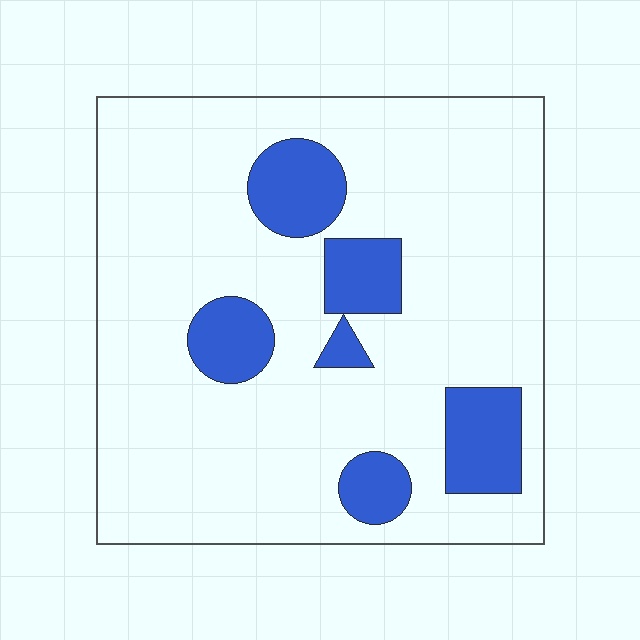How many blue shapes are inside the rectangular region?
6.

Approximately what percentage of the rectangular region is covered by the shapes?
Approximately 15%.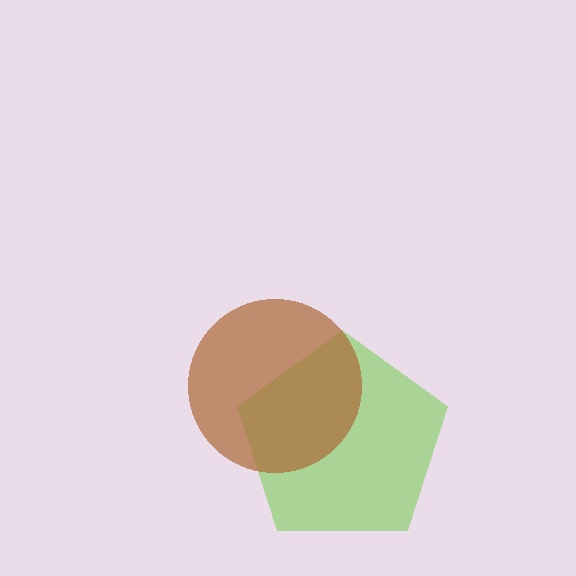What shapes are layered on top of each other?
The layered shapes are: a lime pentagon, a brown circle.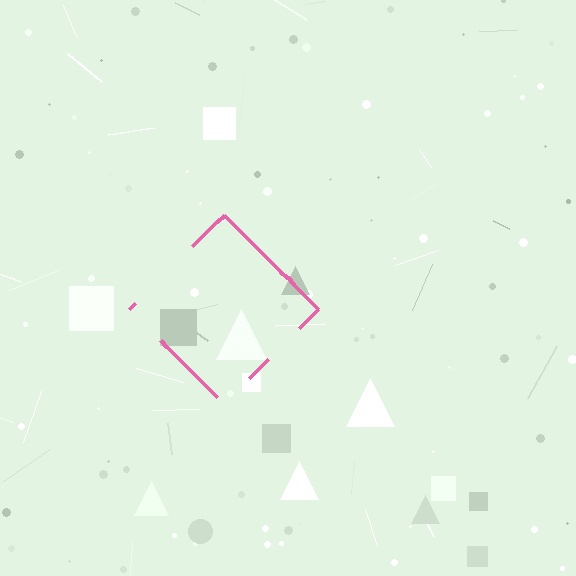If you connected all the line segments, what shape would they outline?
They would outline a diamond.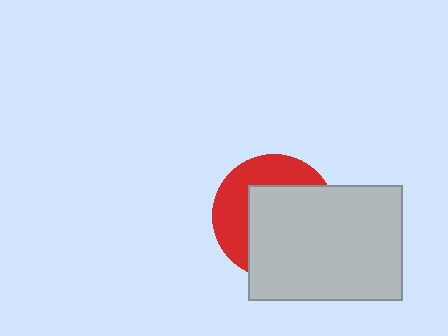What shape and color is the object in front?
The object in front is a light gray rectangle.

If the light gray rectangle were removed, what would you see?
You would see the complete red circle.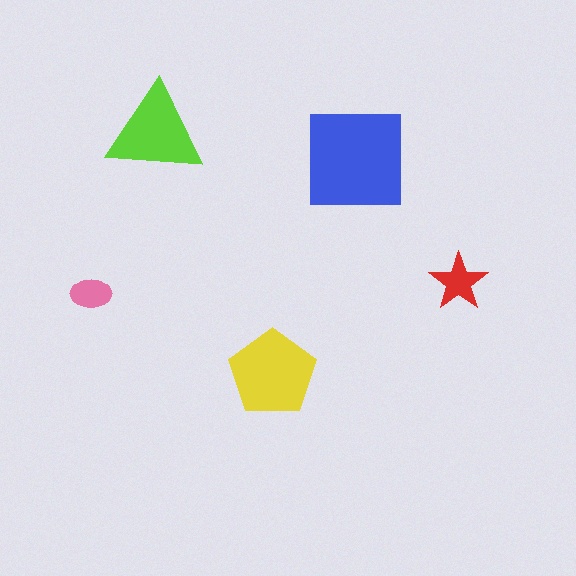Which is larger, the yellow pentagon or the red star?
The yellow pentagon.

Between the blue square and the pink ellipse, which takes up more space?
The blue square.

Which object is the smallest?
The pink ellipse.